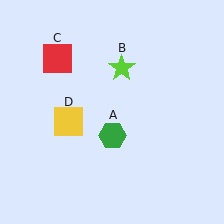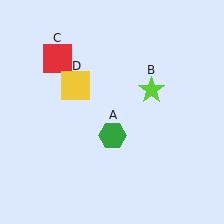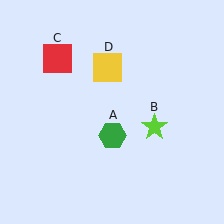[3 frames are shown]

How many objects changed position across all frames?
2 objects changed position: lime star (object B), yellow square (object D).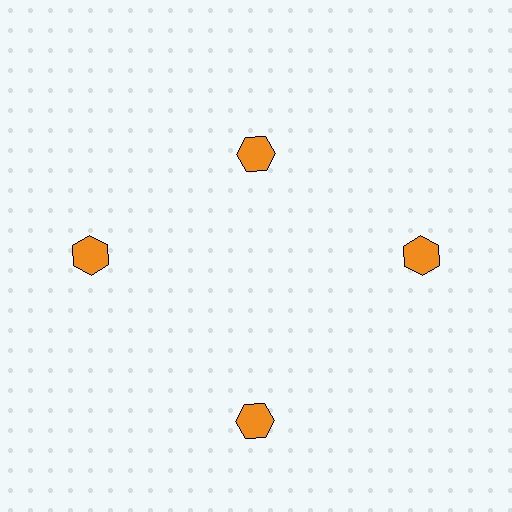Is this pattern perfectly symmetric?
No. The 4 orange hexagons are arranged in a ring, but one element near the 12 o'clock position is pulled inward toward the center, breaking the 4-fold rotational symmetry.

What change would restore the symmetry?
The symmetry would be restored by moving it outward, back onto the ring so that all 4 hexagons sit at equal angles and equal distance from the center.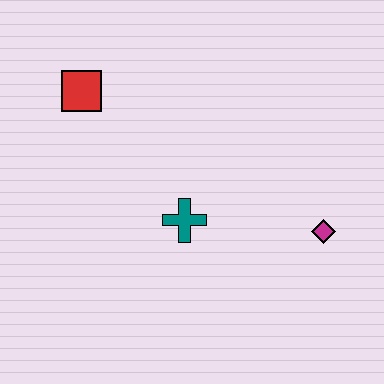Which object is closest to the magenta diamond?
The teal cross is closest to the magenta diamond.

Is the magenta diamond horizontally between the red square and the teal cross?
No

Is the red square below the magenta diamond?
No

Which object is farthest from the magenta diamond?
The red square is farthest from the magenta diamond.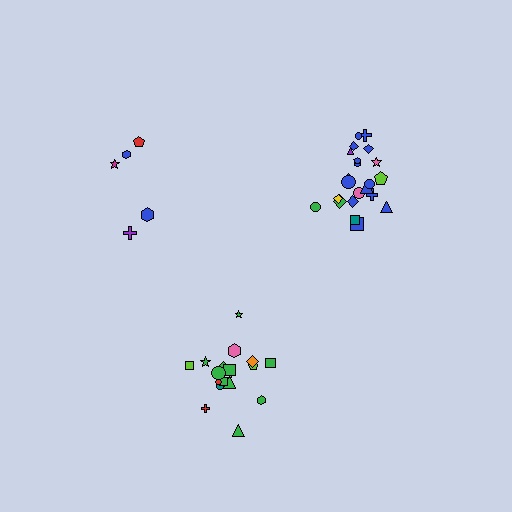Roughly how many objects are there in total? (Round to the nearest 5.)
Roughly 45 objects in total.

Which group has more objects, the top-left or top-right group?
The top-right group.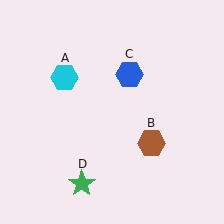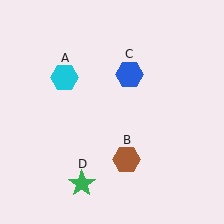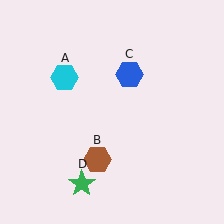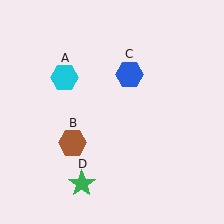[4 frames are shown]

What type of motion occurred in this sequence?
The brown hexagon (object B) rotated clockwise around the center of the scene.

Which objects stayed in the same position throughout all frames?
Cyan hexagon (object A) and blue hexagon (object C) and green star (object D) remained stationary.